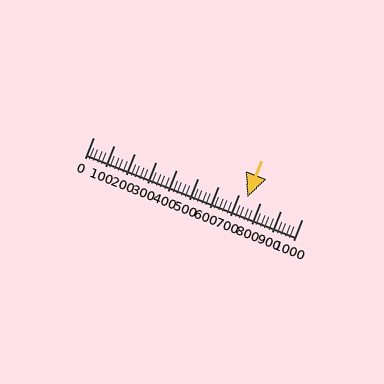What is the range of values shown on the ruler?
The ruler shows values from 0 to 1000.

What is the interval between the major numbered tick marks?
The major tick marks are spaced 100 units apart.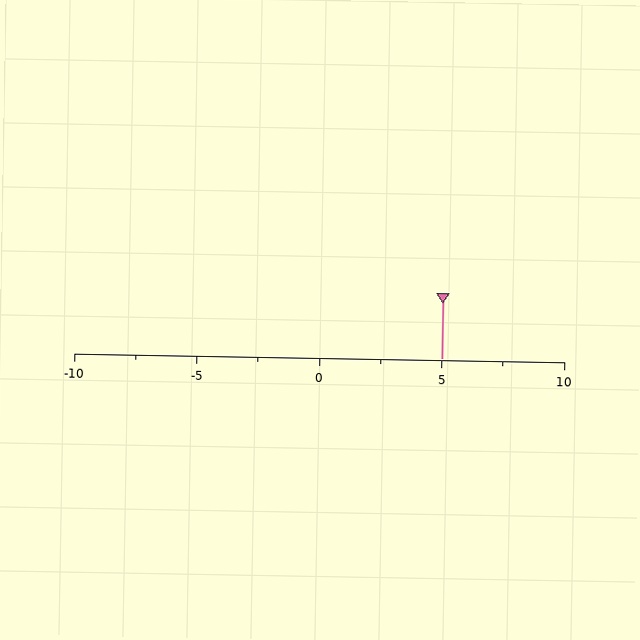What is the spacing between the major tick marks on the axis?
The major ticks are spaced 5 apart.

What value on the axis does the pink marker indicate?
The marker indicates approximately 5.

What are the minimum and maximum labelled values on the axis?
The axis runs from -10 to 10.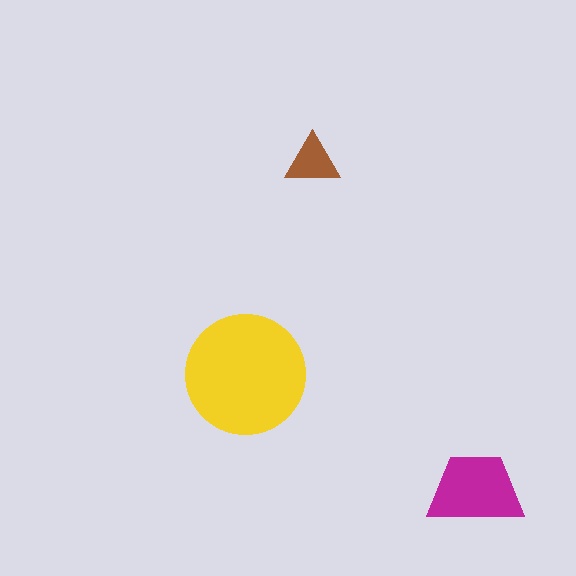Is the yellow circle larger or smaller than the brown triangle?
Larger.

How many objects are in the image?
There are 3 objects in the image.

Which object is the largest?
The yellow circle.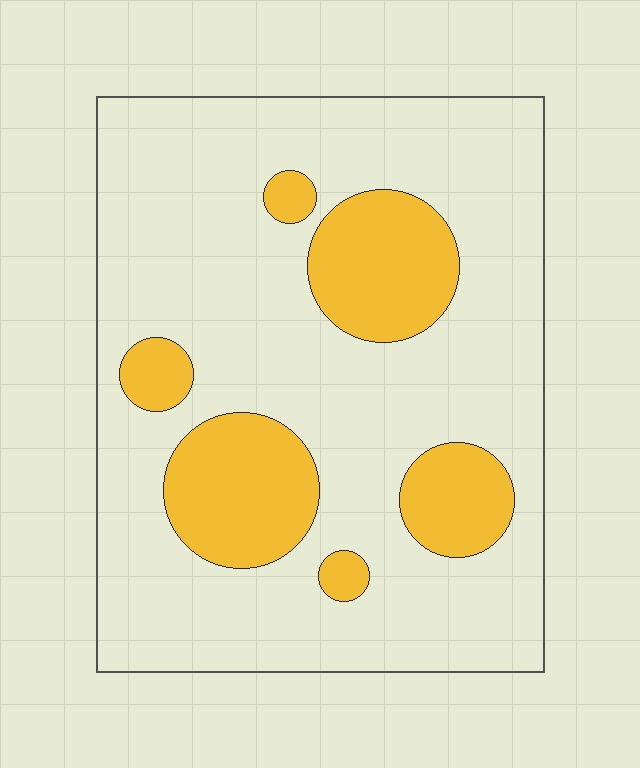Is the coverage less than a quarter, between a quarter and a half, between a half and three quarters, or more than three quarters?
Less than a quarter.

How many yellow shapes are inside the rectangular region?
6.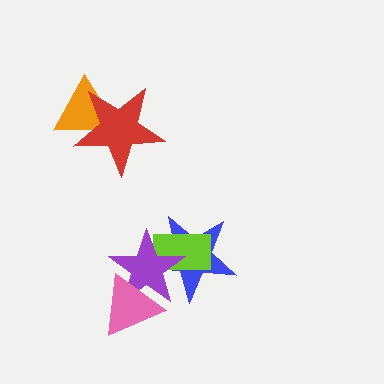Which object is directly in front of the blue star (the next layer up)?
The lime rectangle is directly in front of the blue star.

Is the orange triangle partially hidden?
Yes, it is partially covered by another shape.